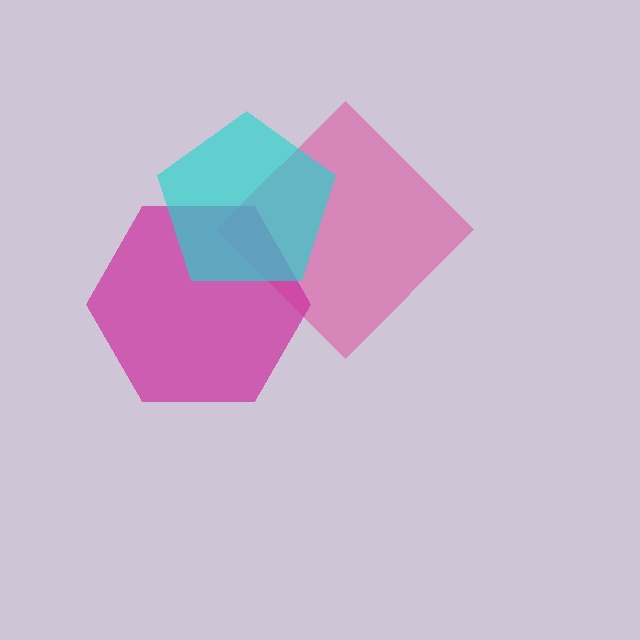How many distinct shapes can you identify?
There are 3 distinct shapes: a pink diamond, a magenta hexagon, a cyan pentagon.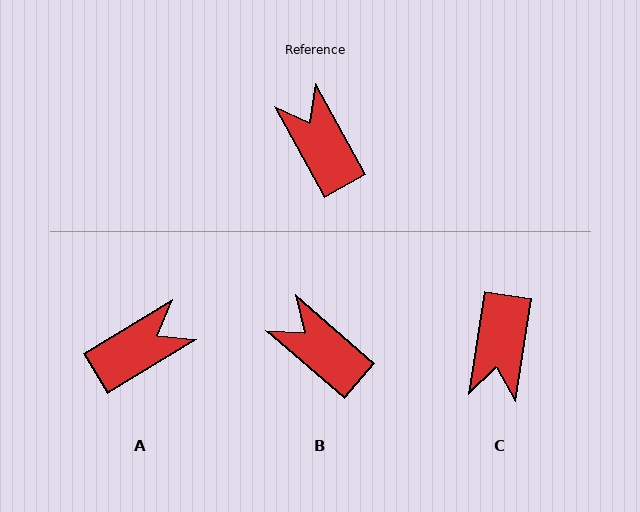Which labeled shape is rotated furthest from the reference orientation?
C, about 142 degrees away.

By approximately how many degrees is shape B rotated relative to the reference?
Approximately 20 degrees counter-clockwise.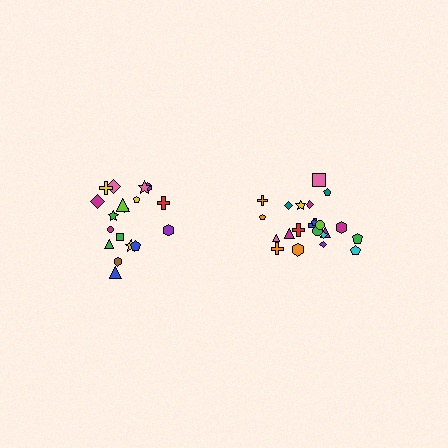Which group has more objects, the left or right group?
The right group.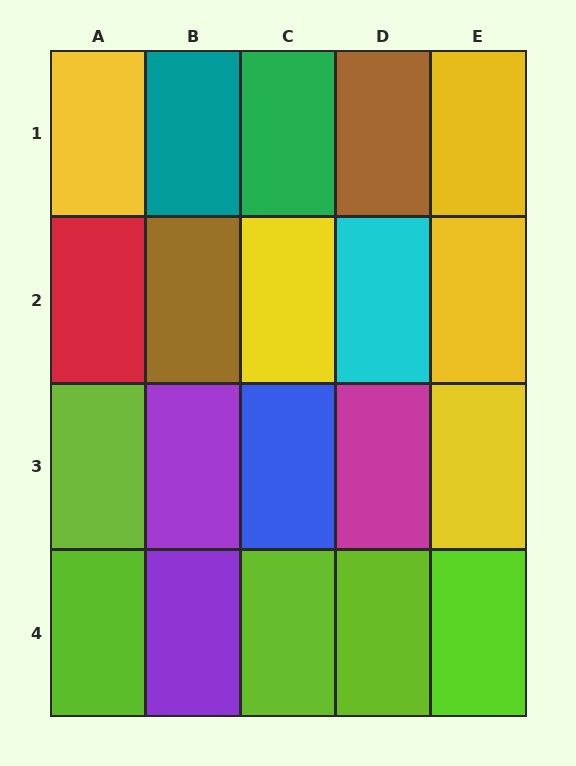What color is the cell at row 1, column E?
Yellow.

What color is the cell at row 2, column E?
Yellow.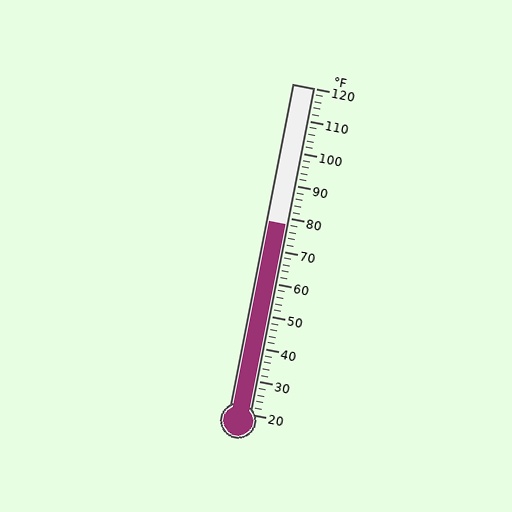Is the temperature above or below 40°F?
The temperature is above 40°F.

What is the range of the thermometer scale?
The thermometer scale ranges from 20°F to 120°F.